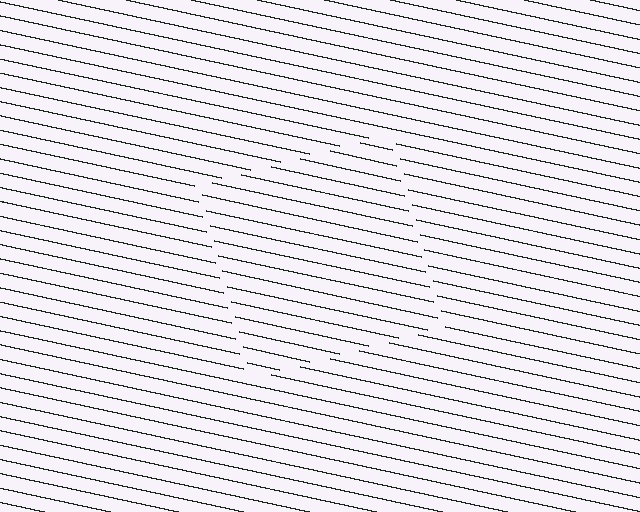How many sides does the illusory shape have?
4 sides — the line-ends trace a square.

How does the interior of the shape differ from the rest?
The interior of the shape contains the same grating, shifted by half a period — the contour is defined by the phase discontinuity where line-ends from the inner and outer gratings abut.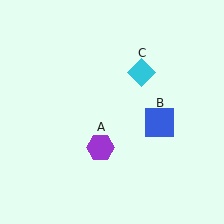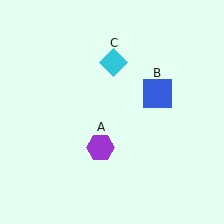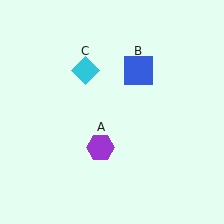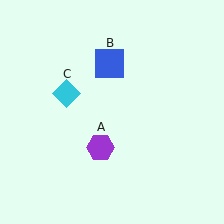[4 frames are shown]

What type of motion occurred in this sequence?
The blue square (object B), cyan diamond (object C) rotated counterclockwise around the center of the scene.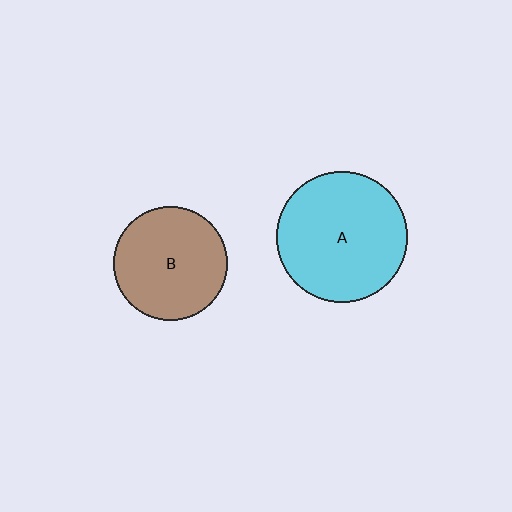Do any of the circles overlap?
No, none of the circles overlap.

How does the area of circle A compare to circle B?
Approximately 1.3 times.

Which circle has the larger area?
Circle A (cyan).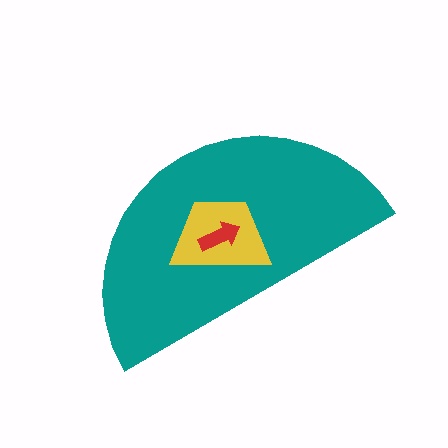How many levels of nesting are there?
3.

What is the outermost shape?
The teal semicircle.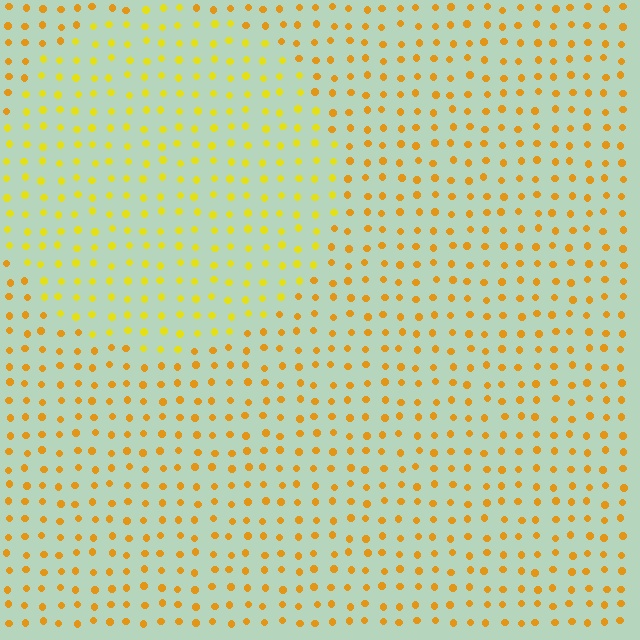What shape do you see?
I see a circle.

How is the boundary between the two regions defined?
The boundary is defined purely by a slight shift in hue (about 22 degrees). Spacing, size, and orientation are identical on both sides.